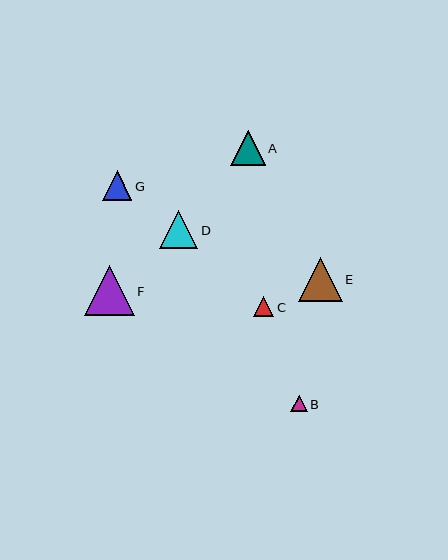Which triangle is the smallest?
Triangle B is the smallest with a size of approximately 16 pixels.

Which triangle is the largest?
Triangle F is the largest with a size of approximately 50 pixels.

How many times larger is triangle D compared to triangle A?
Triangle D is approximately 1.1 times the size of triangle A.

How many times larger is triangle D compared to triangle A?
Triangle D is approximately 1.1 times the size of triangle A.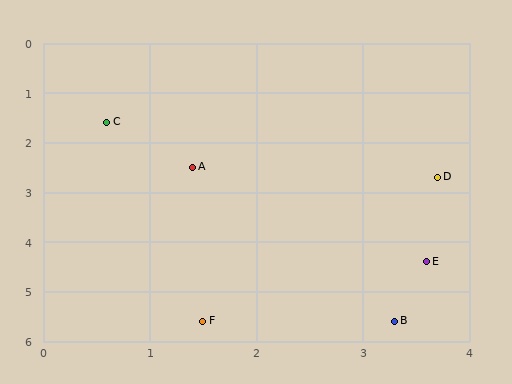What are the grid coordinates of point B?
Point B is at approximately (3.3, 5.6).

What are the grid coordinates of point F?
Point F is at approximately (1.5, 5.6).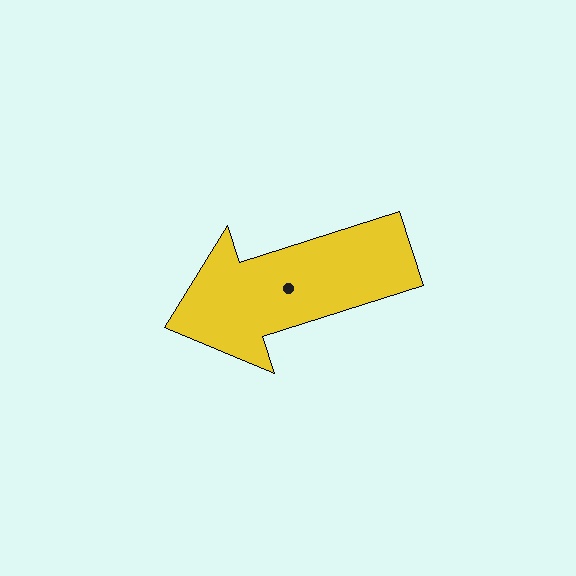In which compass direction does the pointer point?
West.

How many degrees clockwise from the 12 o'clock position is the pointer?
Approximately 252 degrees.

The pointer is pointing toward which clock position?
Roughly 8 o'clock.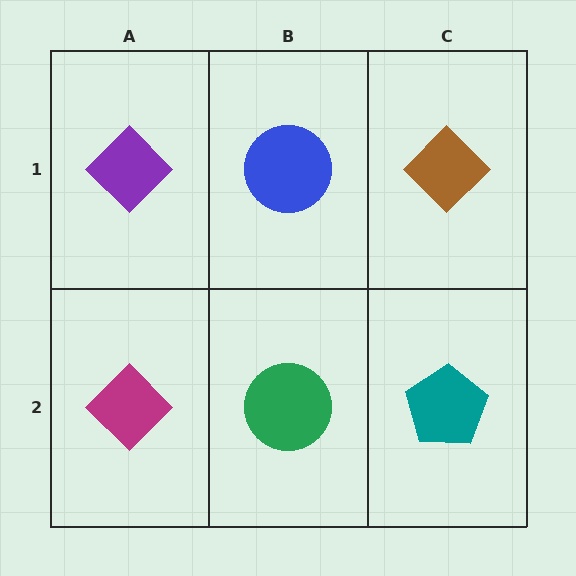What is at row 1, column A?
A purple diamond.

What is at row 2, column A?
A magenta diamond.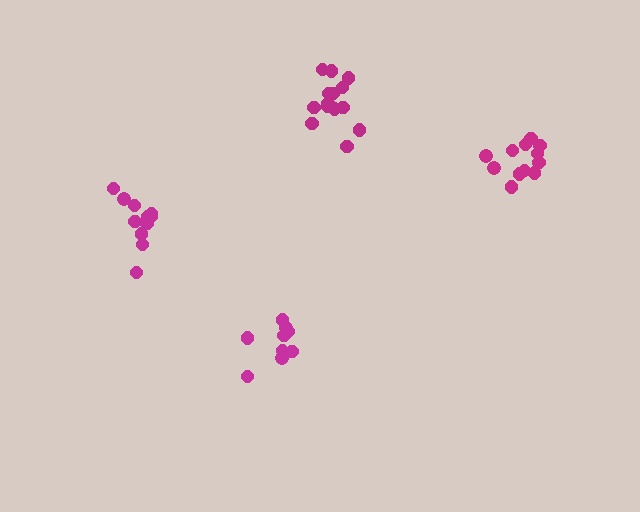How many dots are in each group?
Group 1: 12 dots, Group 2: 9 dots, Group 3: 14 dots, Group 4: 11 dots (46 total).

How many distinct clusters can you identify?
There are 4 distinct clusters.